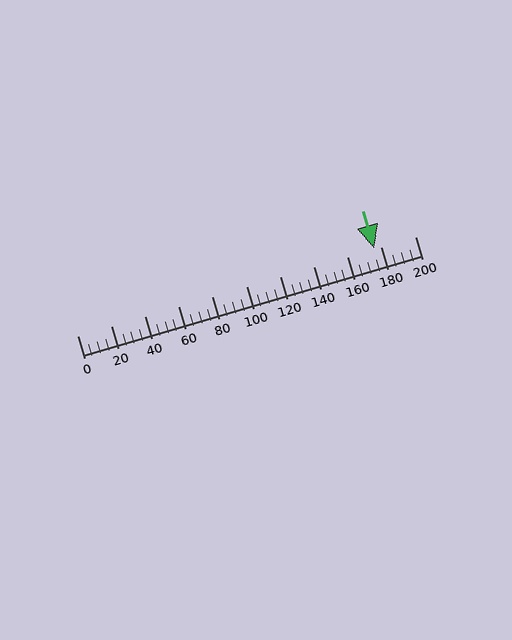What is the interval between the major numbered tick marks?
The major tick marks are spaced 20 units apart.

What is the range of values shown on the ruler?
The ruler shows values from 0 to 200.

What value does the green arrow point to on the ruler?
The green arrow points to approximately 176.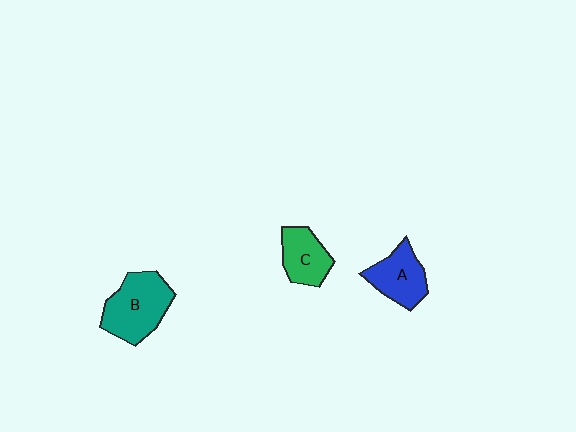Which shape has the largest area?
Shape B (teal).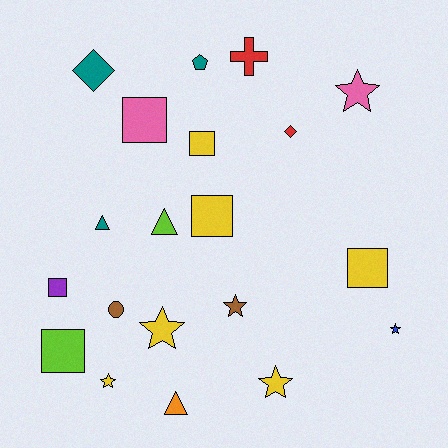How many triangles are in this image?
There are 3 triangles.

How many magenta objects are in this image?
There are no magenta objects.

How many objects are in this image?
There are 20 objects.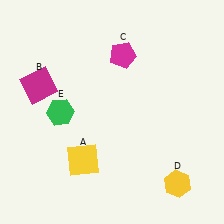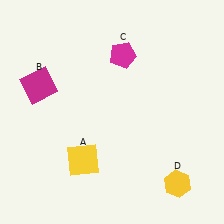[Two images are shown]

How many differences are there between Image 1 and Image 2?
There is 1 difference between the two images.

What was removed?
The green hexagon (E) was removed in Image 2.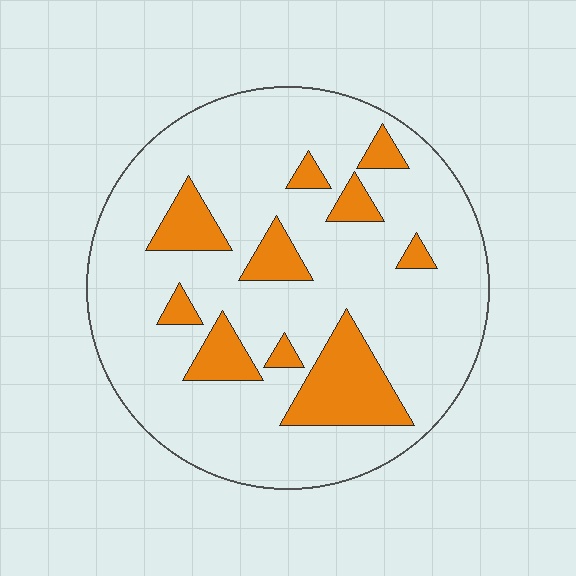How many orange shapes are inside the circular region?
10.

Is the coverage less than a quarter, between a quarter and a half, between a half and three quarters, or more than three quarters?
Less than a quarter.